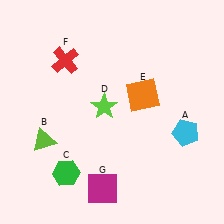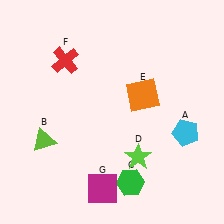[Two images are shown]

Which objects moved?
The objects that moved are: the green hexagon (C), the lime star (D).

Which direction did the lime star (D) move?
The lime star (D) moved down.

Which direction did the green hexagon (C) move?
The green hexagon (C) moved right.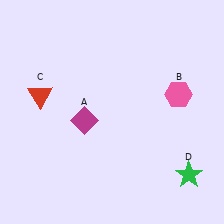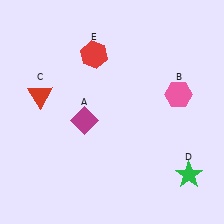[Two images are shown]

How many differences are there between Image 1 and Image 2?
There is 1 difference between the two images.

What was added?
A red hexagon (E) was added in Image 2.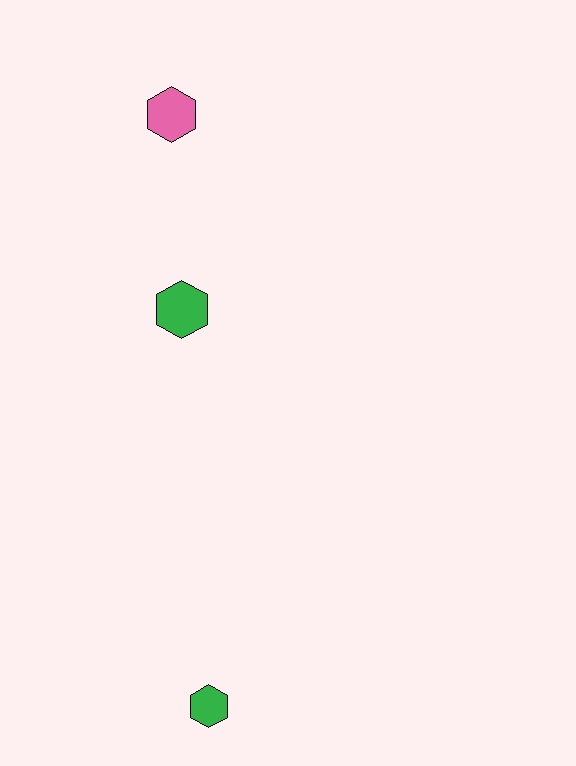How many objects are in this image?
There are 3 objects.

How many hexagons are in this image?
There are 3 hexagons.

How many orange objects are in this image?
There are no orange objects.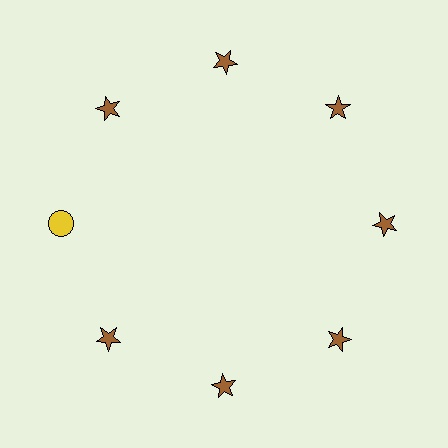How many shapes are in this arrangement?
There are 8 shapes arranged in a ring pattern.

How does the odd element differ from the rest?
It differs in both color (yellow instead of brown) and shape (circle instead of star).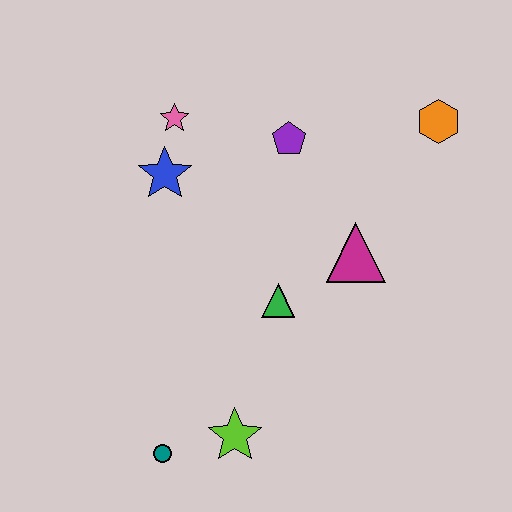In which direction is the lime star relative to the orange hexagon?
The lime star is below the orange hexagon.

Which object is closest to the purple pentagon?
The pink star is closest to the purple pentagon.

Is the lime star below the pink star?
Yes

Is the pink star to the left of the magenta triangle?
Yes